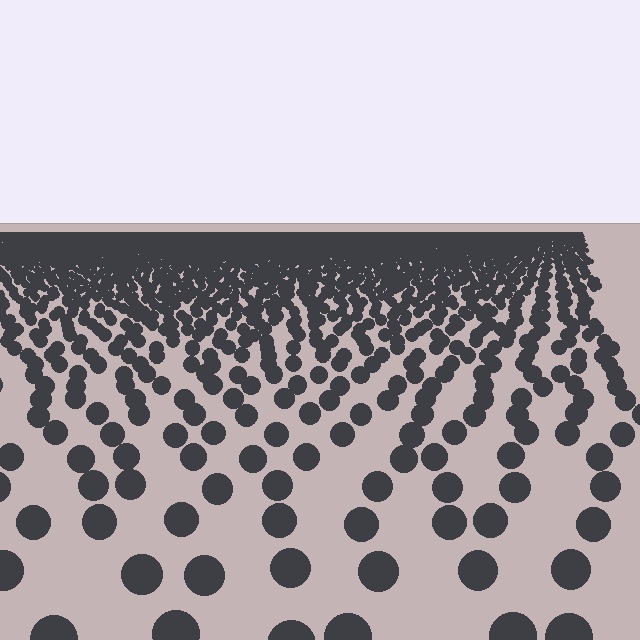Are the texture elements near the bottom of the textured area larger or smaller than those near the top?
Larger. Near the bottom, elements are closer to the viewer and appear at a bigger on-screen size.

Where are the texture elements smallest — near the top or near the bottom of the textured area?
Near the top.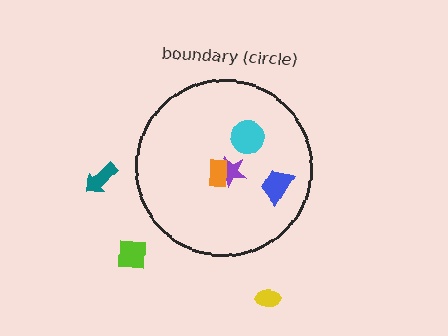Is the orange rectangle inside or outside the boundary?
Inside.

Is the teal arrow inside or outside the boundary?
Outside.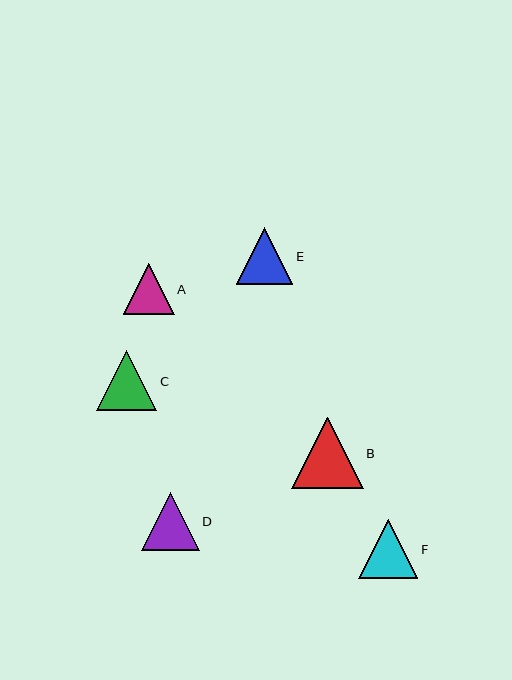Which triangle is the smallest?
Triangle A is the smallest with a size of approximately 51 pixels.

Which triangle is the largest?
Triangle B is the largest with a size of approximately 72 pixels.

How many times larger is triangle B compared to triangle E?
Triangle B is approximately 1.3 times the size of triangle E.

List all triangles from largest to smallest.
From largest to smallest: B, C, F, D, E, A.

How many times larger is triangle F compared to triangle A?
Triangle F is approximately 1.2 times the size of triangle A.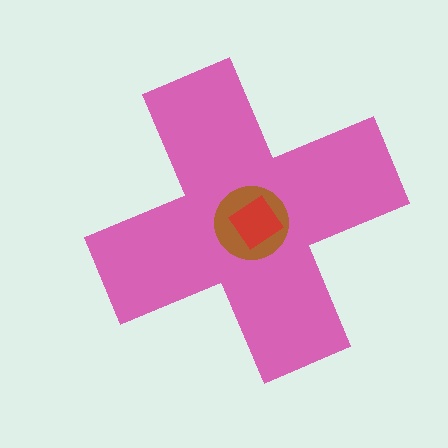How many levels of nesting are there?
3.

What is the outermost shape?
The pink cross.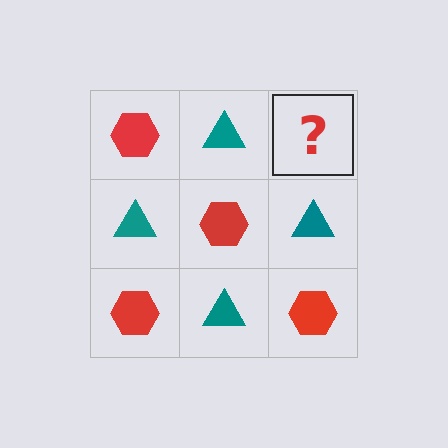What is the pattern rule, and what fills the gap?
The rule is that it alternates red hexagon and teal triangle in a checkerboard pattern. The gap should be filled with a red hexagon.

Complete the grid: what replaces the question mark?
The question mark should be replaced with a red hexagon.